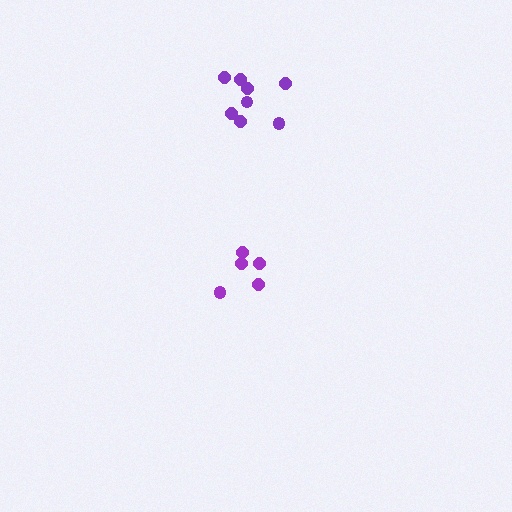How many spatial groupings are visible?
There are 2 spatial groupings.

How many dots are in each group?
Group 1: 5 dots, Group 2: 8 dots (13 total).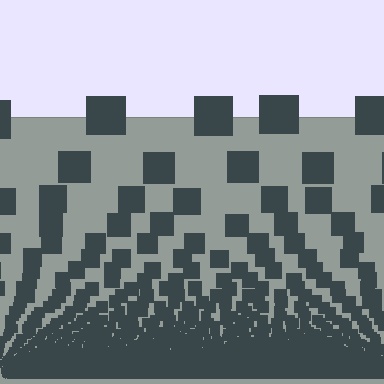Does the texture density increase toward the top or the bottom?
Density increases toward the bottom.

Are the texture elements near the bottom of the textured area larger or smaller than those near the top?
Smaller. The gradient is inverted — elements near the bottom are smaller and denser.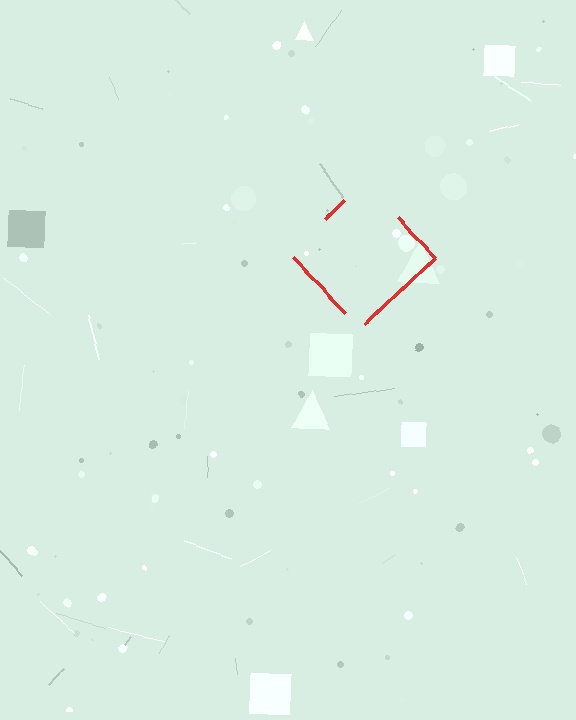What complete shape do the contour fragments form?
The contour fragments form a diamond.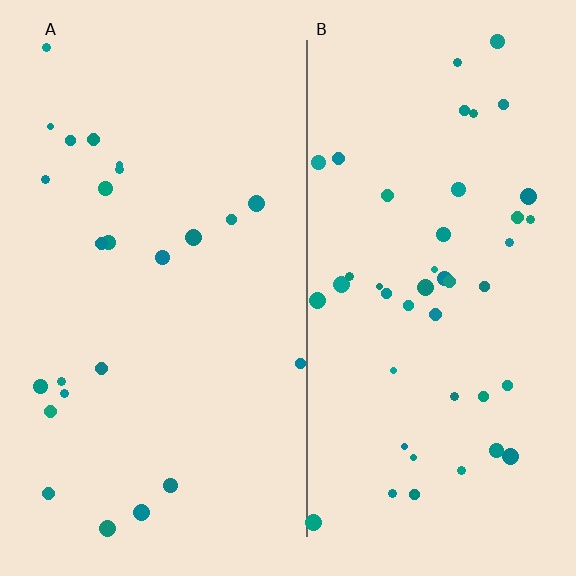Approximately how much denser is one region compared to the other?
Approximately 1.9× — region B over region A.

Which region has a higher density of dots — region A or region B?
B (the right).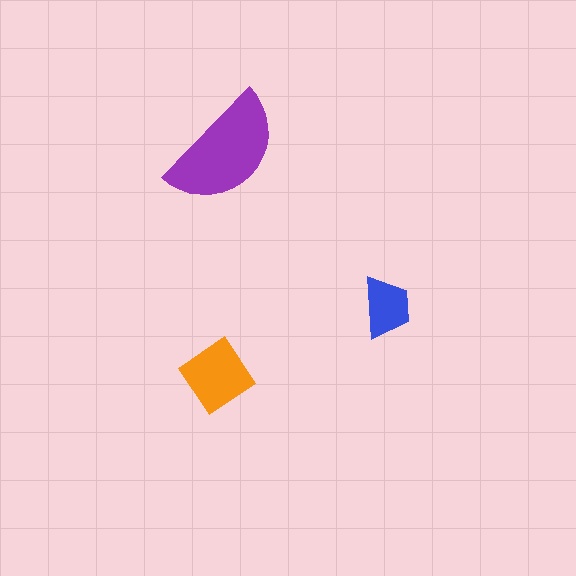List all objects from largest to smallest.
The purple semicircle, the orange diamond, the blue trapezoid.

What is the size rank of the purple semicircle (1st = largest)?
1st.